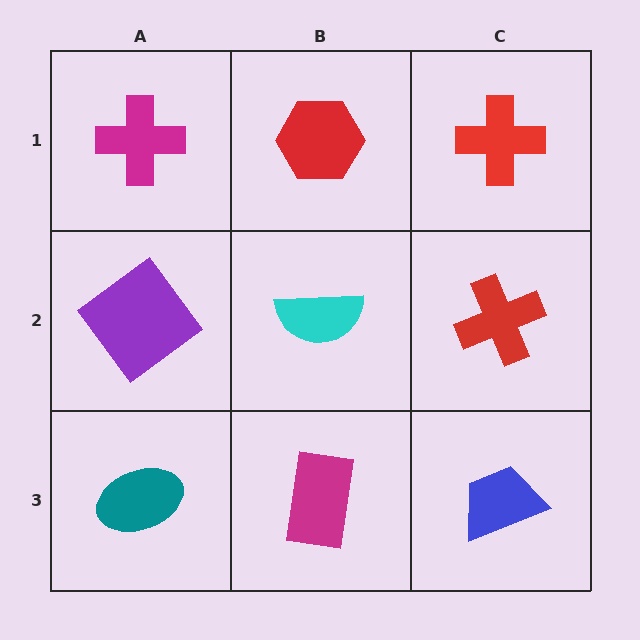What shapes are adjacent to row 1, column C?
A red cross (row 2, column C), a red hexagon (row 1, column B).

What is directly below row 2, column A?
A teal ellipse.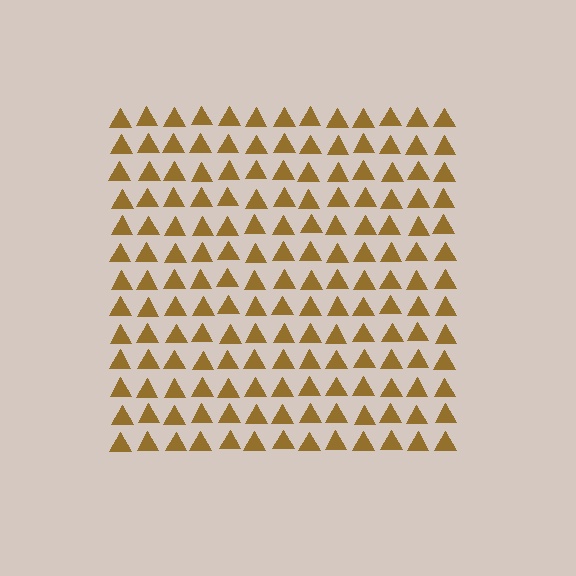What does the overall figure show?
The overall figure shows a square.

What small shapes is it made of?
It is made of small triangles.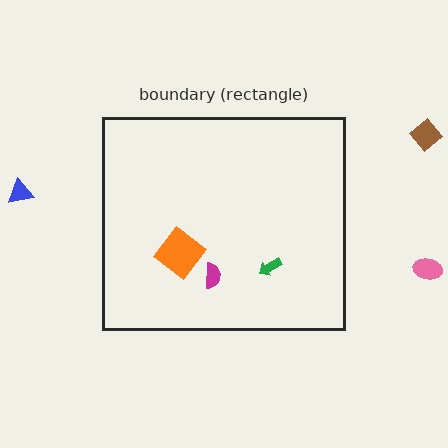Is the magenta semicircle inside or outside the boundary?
Inside.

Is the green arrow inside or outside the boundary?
Inside.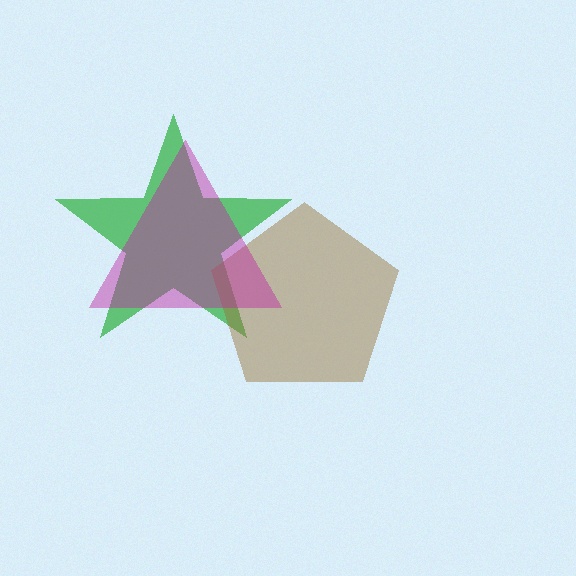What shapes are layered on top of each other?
The layered shapes are: a green star, a brown pentagon, a magenta triangle.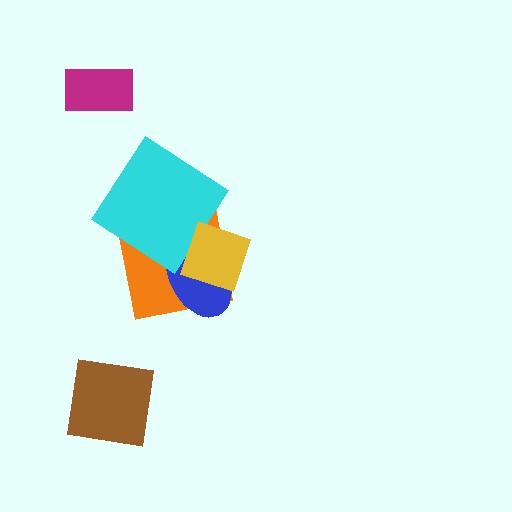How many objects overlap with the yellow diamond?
3 objects overlap with the yellow diamond.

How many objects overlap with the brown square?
0 objects overlap with the brown square.